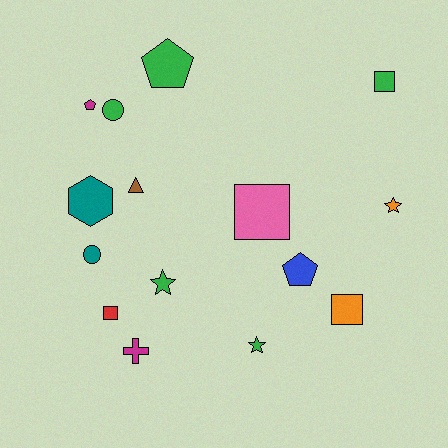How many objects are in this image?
There are 15 objects.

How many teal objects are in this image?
There are 2 teal objects.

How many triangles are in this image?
There is 1 triangle.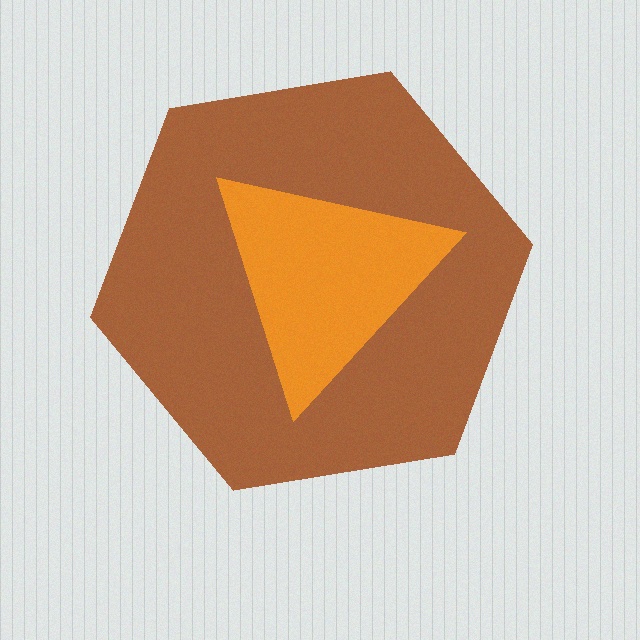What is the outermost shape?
The brown hexagon.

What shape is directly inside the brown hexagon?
The orange triangle.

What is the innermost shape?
The orange triangle.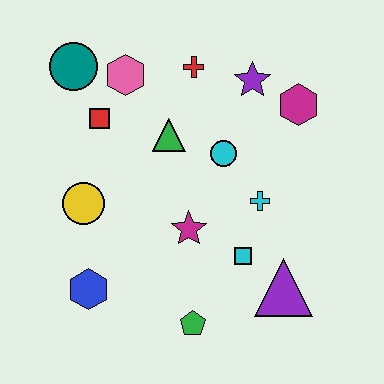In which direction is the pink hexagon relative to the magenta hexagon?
The pink hexagon is to the left of the magenta hexagon.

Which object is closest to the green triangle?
The cyan circle is closest to the green triangle.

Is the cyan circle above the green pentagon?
Yes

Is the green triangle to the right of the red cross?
No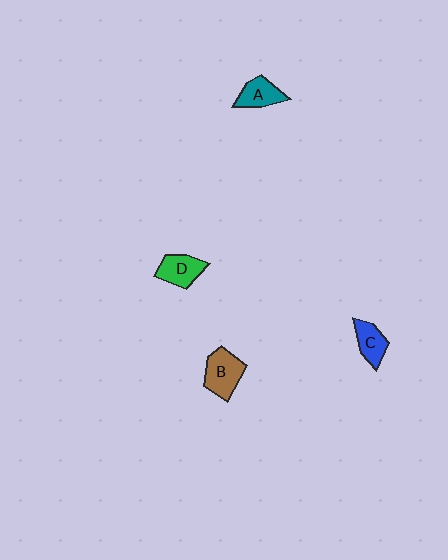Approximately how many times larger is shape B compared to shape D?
Approximately 1.2 times.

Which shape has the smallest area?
Shape C (blue).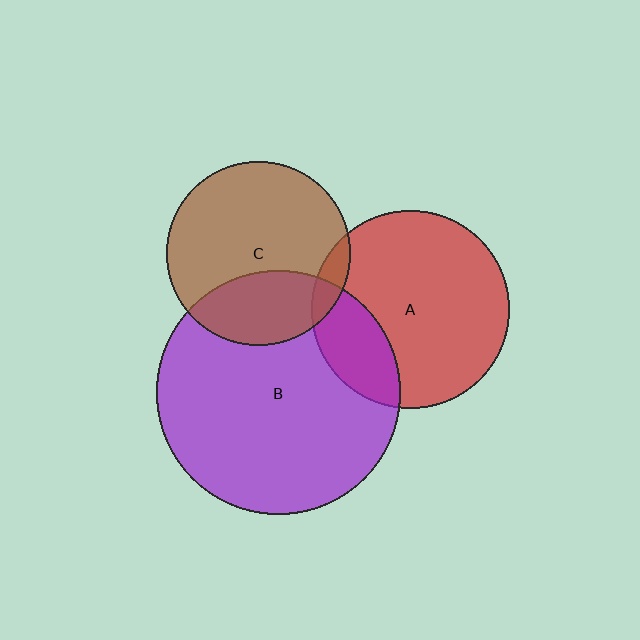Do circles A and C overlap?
Yes.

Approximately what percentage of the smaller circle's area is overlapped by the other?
Approximately 5%.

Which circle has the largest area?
Circle B (purple).